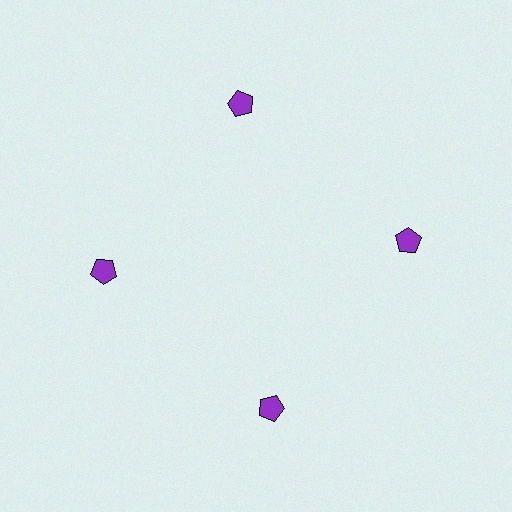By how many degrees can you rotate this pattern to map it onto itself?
The pattern maps onto itself every 90 degrees of rotation.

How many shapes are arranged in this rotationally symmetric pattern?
There are 4 shapes, arranged in 4 groups of 1.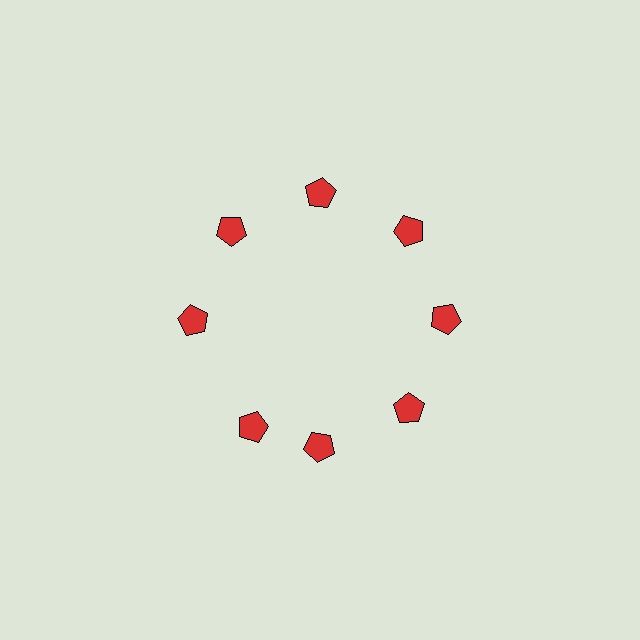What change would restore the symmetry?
The symmetry would be restored by rotating it back into even spacing with its neighbors so that all 8 pentagons sit at equal angles and equal distance from the center.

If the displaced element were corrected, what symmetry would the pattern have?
It would have 8-fold rotational symmetry — the pattern would map onto itself every 45 degrees.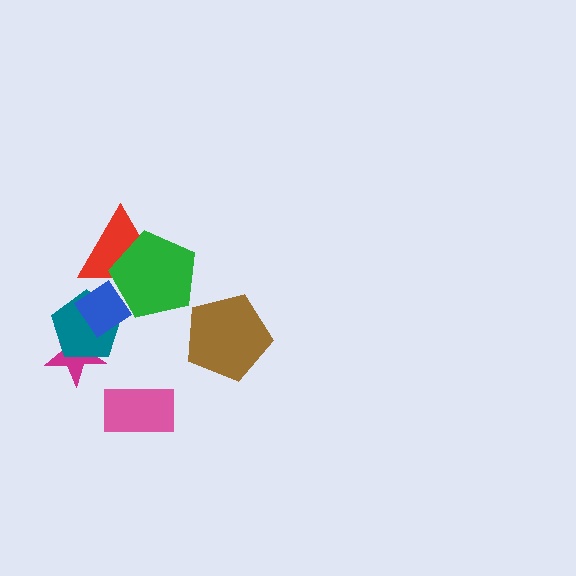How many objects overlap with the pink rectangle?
0 objects overlap with the pink rectangle.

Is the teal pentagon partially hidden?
Yes, it is partially covered by another shape.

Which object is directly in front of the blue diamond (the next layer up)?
The red triangle is directly in front of the blue diamond.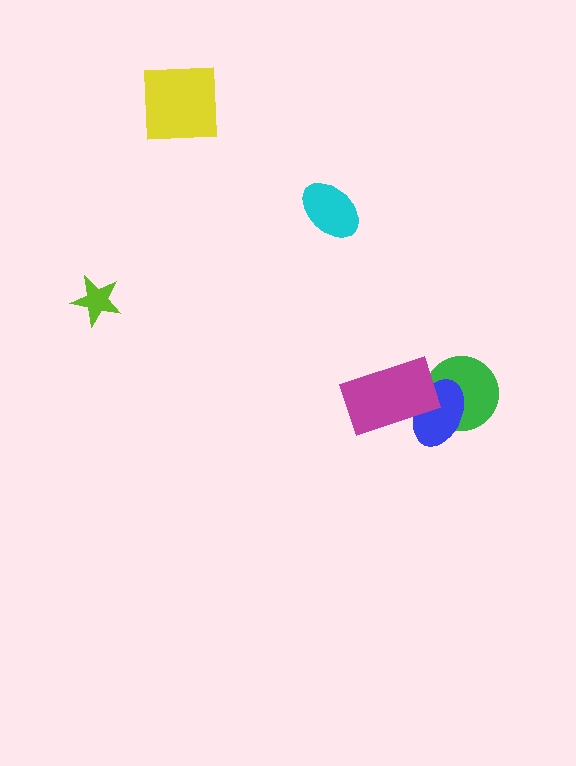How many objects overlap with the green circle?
2 objects overlap with the green circle.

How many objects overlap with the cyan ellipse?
0 objects overlap with the cyan ellipse.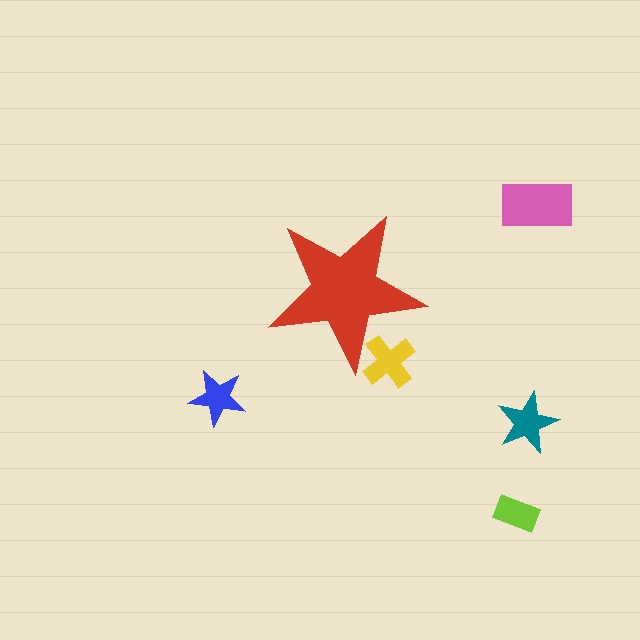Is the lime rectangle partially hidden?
No, the lime rectangle is fully visible.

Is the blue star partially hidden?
No, the blue star is fully visible.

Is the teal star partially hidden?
No, the teal star is fully visible.